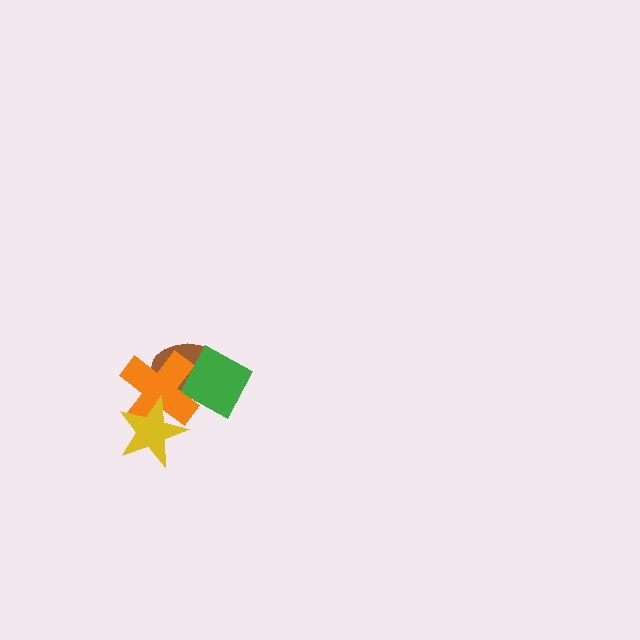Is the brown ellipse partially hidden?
Yes, it is partially covered by another shape.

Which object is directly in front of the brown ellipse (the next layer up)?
The green diamond is directly in front of the brown ellipse.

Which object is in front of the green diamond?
The orange cross is in front of the green diamond.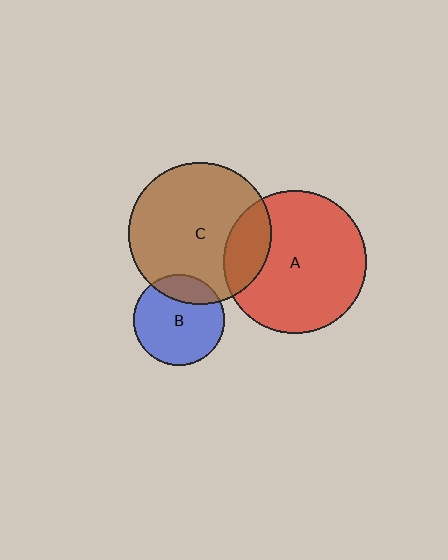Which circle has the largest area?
Circle A (red).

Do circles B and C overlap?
Yes.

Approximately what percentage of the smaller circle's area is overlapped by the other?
Approximately 20%.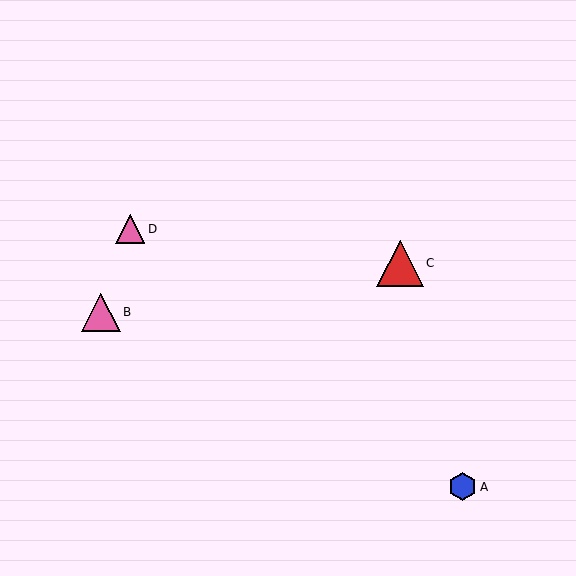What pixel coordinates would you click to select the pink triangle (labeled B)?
Click at (101, 312) to select the pink triangle B.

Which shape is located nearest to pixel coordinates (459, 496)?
The blue hexagon (labeled A) at (463, 487) is nearest to that location.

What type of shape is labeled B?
Shape B is a pink triangle.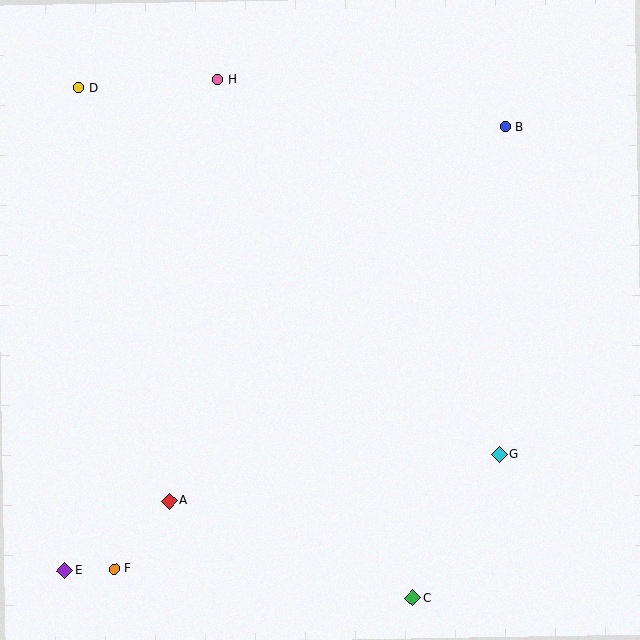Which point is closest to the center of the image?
Point G at (499, 454) is closest to the center.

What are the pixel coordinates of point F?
Point F is at (114, 569).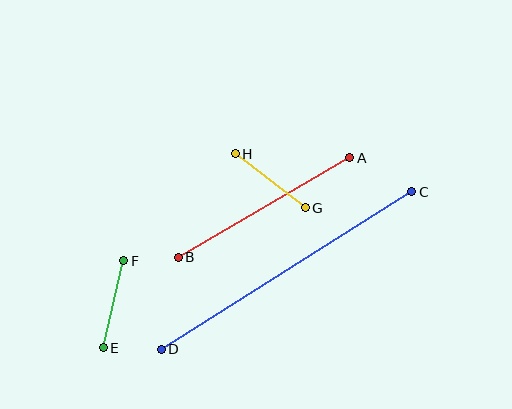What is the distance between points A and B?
The distance is approximately 198 pixels.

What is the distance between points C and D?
The distance is approximately 296 pixels.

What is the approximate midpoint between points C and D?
The midpoint is at approximately (286, 270) pixels.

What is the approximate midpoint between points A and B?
The midpoint is at approximately (264, 208) pixels.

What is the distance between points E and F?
The distance is approximately 89 pixels.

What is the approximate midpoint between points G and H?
The midpoint is at approximately (270, 181) pixels.